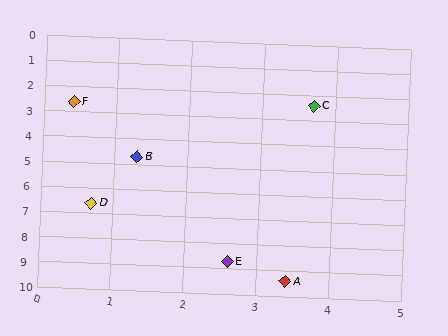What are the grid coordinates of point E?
Point E is at approximately (2.6, 8.7).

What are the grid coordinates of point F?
Point F is at approximately (0.4, 2.6).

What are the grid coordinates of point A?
Point A is at approximately (3.4, 9.4).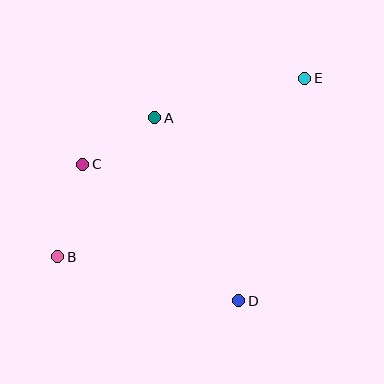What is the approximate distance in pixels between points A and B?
The distance between A and B is approximately 170 pixels.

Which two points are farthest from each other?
Points B and E are farthest from each other.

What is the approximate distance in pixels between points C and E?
The distance between C and E is approximately 238 pixels.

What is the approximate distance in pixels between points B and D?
The distance between B and D is approximately 186 pixels.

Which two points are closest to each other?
Points A and C are closest to each other.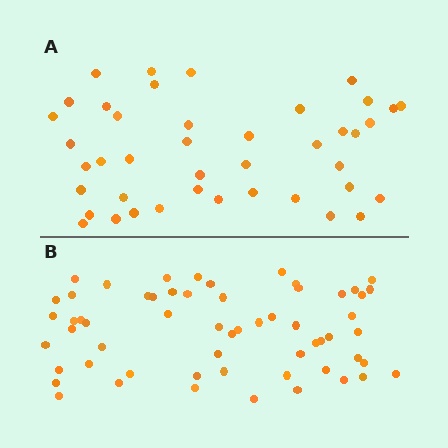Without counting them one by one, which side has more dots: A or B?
Region B (the bottom region) has more dots.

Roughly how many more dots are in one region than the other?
Region B has approximately 15 more dots than region A.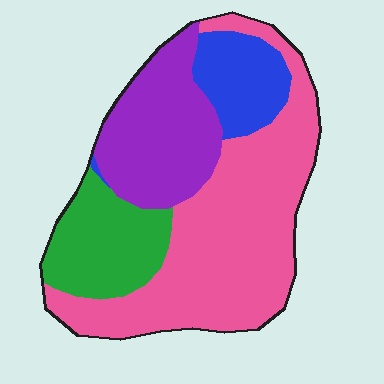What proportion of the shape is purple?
Purple takes up about one quarter (1/4) of the shape.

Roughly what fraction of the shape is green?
Green takes up about one sixth (1/6) of the shape.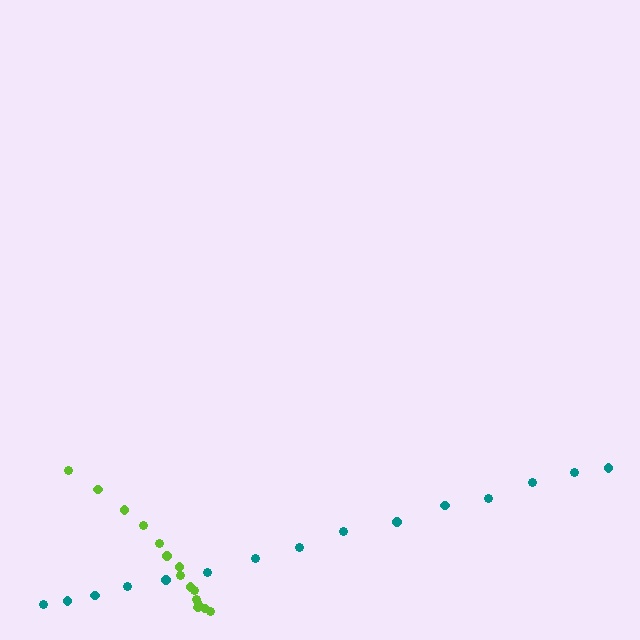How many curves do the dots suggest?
There are 2 distinct paths.